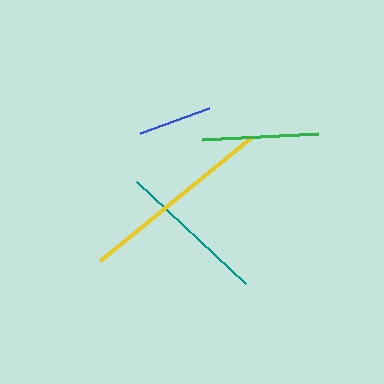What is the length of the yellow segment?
The yellow segment is approximately 196 pixels long.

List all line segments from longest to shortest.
From longest to shortest: yellow, teal, green, blue.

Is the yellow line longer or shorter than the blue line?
The yellow line is longer than the blue line.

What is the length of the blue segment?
The blue segment is approximately 73 pixels long.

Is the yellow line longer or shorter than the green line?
The yellow line is longer than the green line.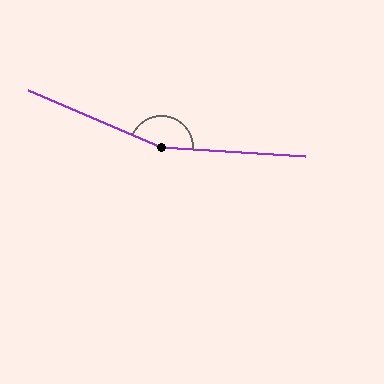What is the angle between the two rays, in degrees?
Approximately 160 degrees.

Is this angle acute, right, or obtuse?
It is obtuse.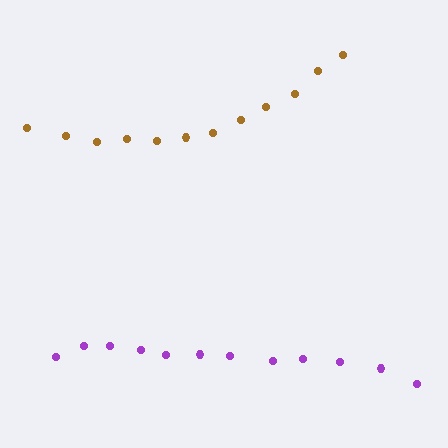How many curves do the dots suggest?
There are 2 distinct paths.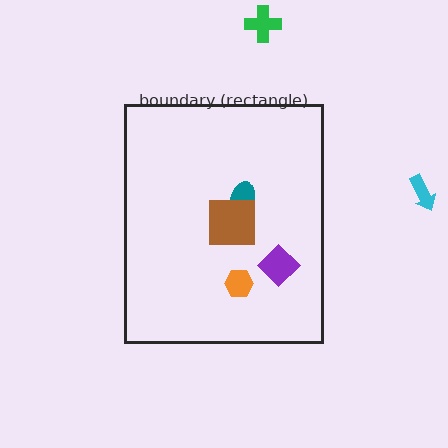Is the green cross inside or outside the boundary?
Outside.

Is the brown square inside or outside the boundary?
Inside.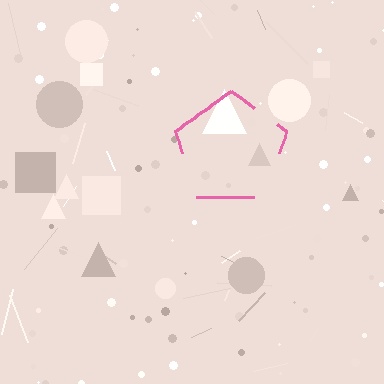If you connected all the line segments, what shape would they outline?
They would outline a pentagon.